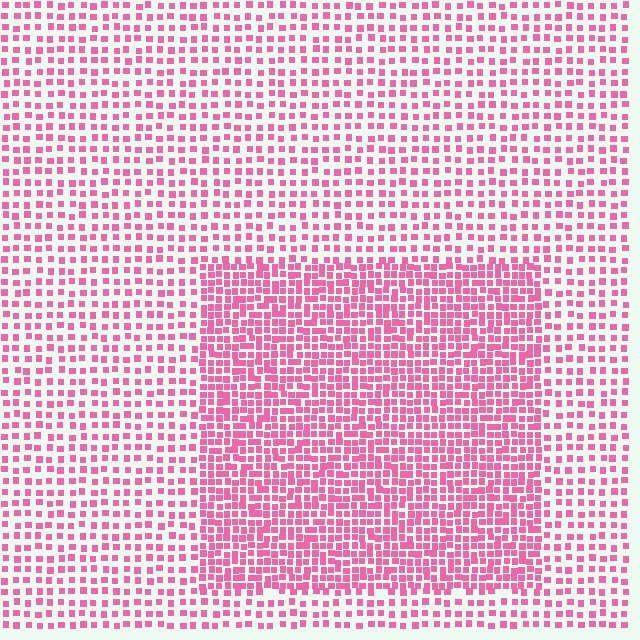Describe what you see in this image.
The image contains small pink elements arranged at two different densities. A rectangle-shaped region is visible where the elements are more densely packed than the surrounding area.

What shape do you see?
I see a rectangle.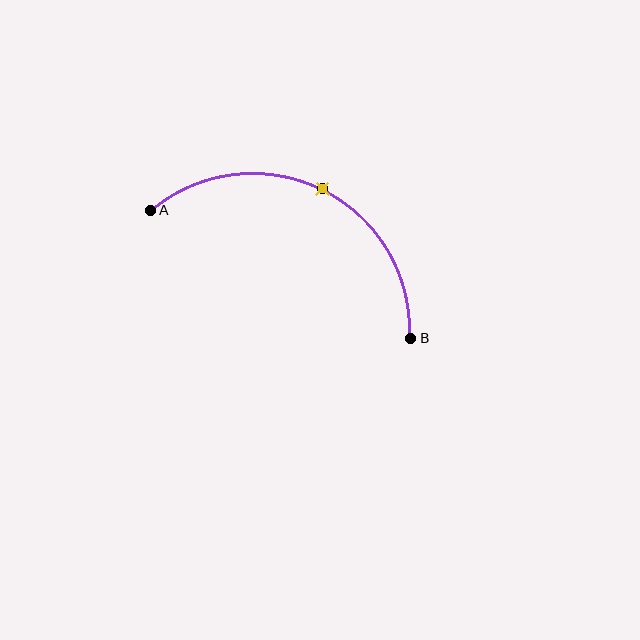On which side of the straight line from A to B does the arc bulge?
The arc bulges above the straight line connecting A and B.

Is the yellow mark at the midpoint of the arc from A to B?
Yes. The yellow mark lies on the arc at equal arc-length from both A and B — it is the arc midpoint.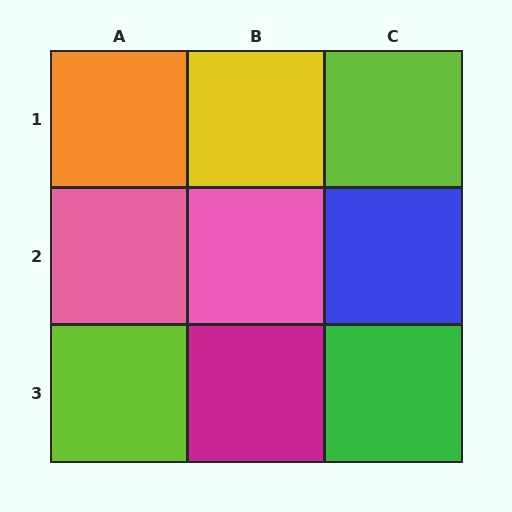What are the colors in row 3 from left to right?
Lime, magenta, green.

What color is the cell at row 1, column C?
Lime.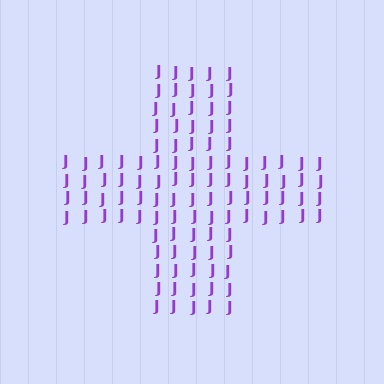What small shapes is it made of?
It is made of small letter J's.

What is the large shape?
The large shape is a cross.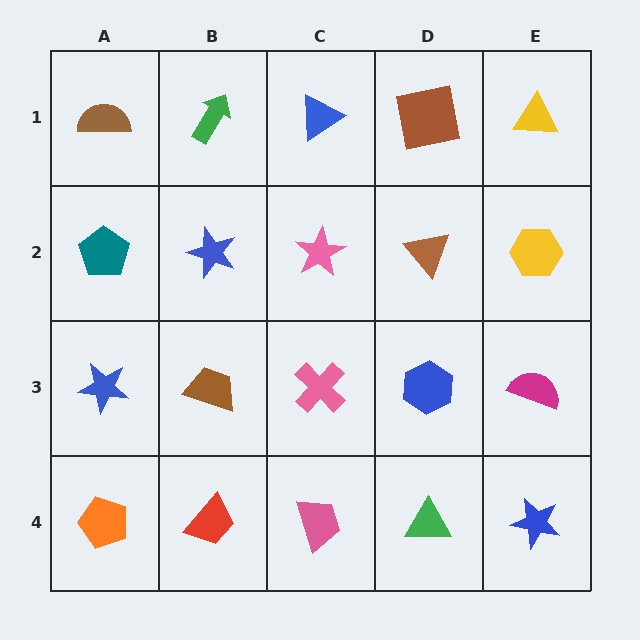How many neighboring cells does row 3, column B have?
4.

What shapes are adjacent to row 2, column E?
A yellow triangle (row 1, column E), a magenta semicircle (row 3, column E), a brown triangle (row 2, column D).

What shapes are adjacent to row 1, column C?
A pink star (row 2, column C), a green arrow (row 1, column B), a brown square (row 1, column D).